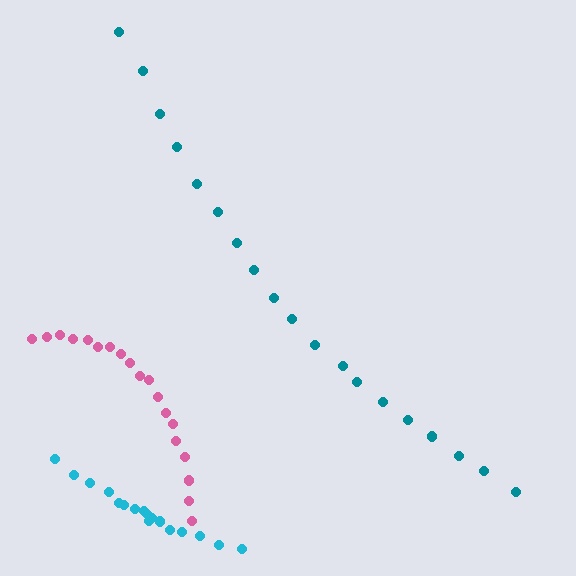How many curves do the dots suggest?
There are 3 distinct paths.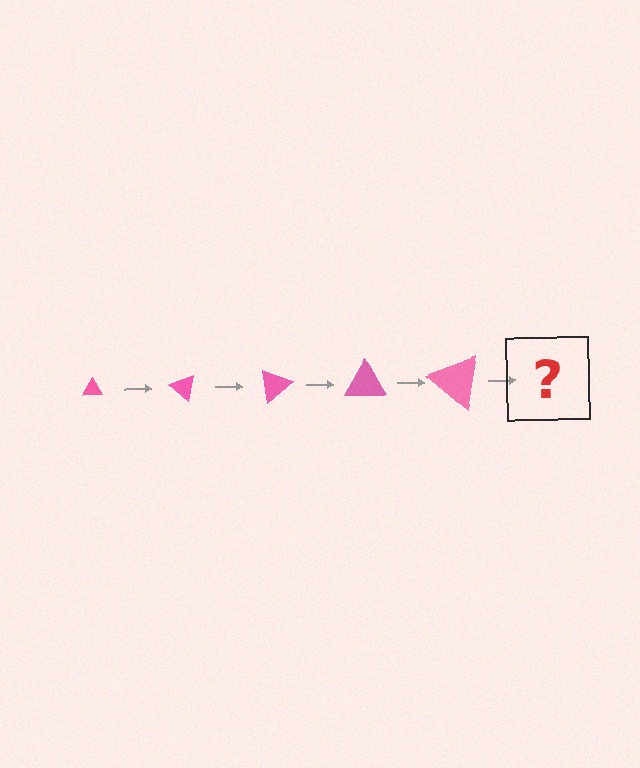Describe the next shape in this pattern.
It should be a triangle, larger than the previous one and rotated 200 degrees from the start.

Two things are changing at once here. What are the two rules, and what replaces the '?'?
The two rules are that the triangle grows larger each step and it rotates 40 degrees each step. The '?' should be a triangle, larger than the previous one and rotated 200 degrees from the start.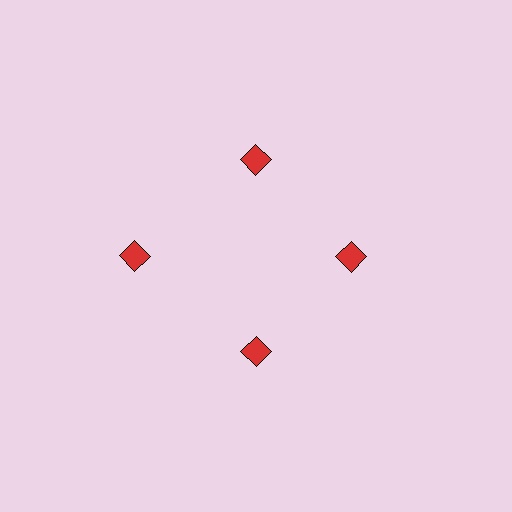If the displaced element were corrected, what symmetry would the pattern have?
It would have 4-fold rotational symmetry — the pattern would map onto itself every 90 degrees.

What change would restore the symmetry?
The symmetry would be restored by moving it inward, back onto the ring so that all 4 diamonds sit at equal angles and equal distance from the center.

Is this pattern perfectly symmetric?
No. The 4 red diamonds are arranged in a ring, but one element near the 9 o'clock position is pushed outward from the center, breaking the 4-fold rotational symmetry.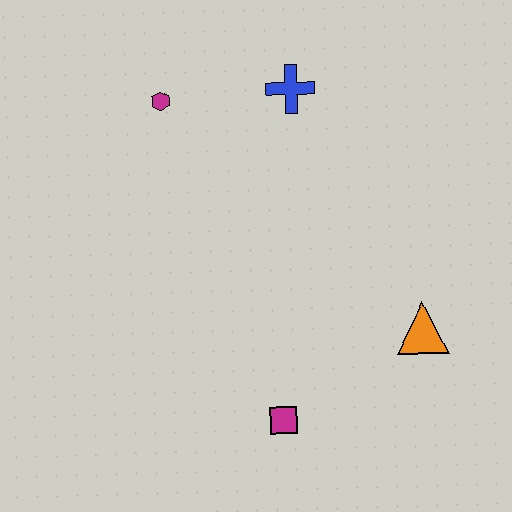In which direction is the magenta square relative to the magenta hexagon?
The magenta square is below the magenta hexagon.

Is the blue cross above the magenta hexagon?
Yes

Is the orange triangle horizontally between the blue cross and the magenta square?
No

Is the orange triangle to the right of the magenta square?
Yes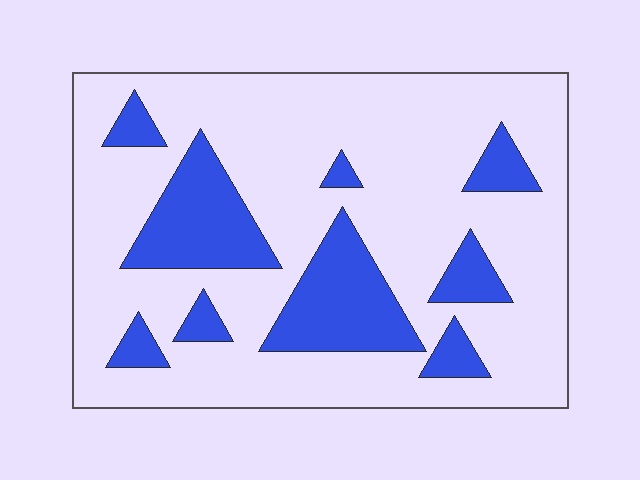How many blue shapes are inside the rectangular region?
9.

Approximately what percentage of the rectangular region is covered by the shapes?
Approximately 25%.